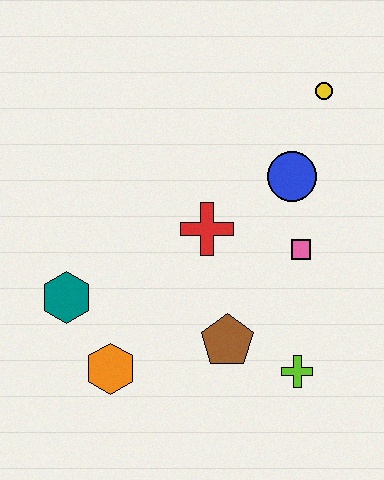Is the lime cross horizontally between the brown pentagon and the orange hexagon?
No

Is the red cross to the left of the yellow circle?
Yes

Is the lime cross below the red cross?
Yes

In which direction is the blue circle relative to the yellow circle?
The blue circle is below the yellow circle.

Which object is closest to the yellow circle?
The blue circle is closest to the yellow circle.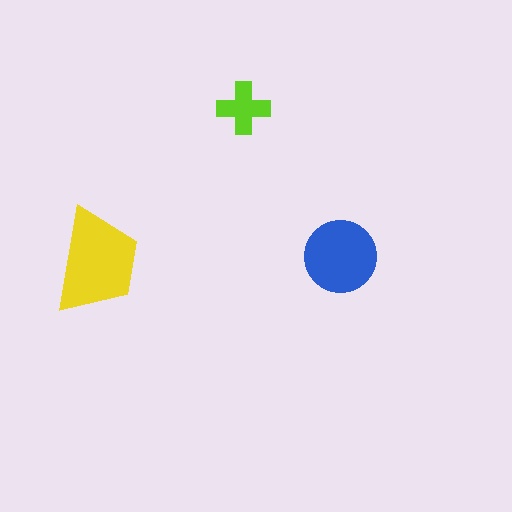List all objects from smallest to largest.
The lime cross, the blue circle, the yellow trapezoid.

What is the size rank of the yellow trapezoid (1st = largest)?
1st.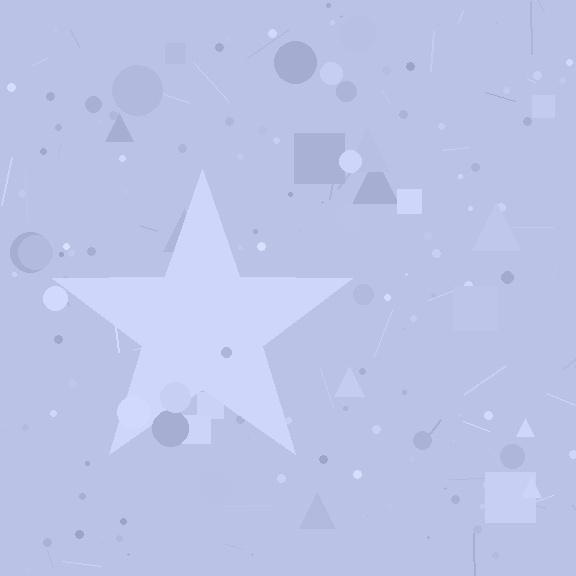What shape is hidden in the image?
A star is hidden in the image.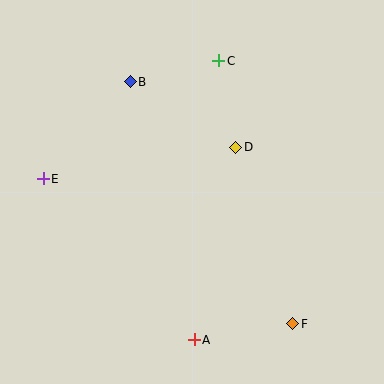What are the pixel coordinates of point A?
Point A is at (194, 340).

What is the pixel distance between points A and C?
The distance between A and C is 280 pixels.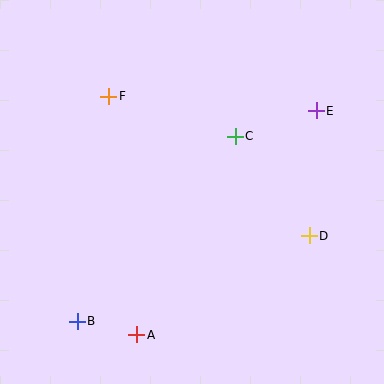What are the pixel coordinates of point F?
Point F is at (109, 96).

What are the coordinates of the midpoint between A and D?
The midpoint between A and D is at (223, 285).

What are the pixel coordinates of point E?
Point E is at (316, 111).